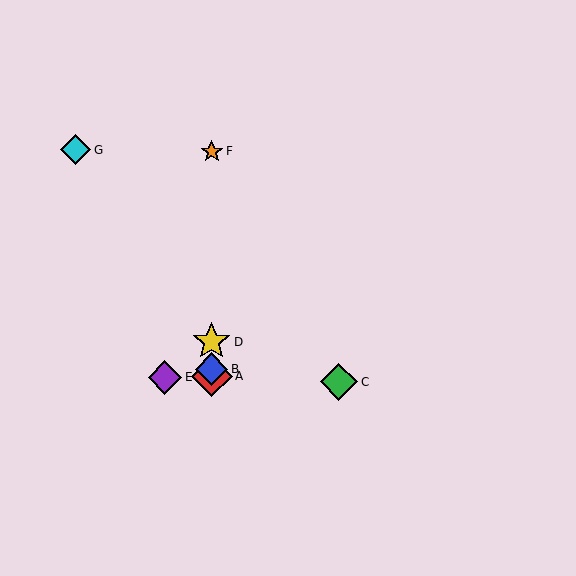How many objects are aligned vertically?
4 objects (A, B, D, F) are aligned vertically.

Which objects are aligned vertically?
Objects A, B, D, F are aligned vertically.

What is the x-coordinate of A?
Object A is at x≈212.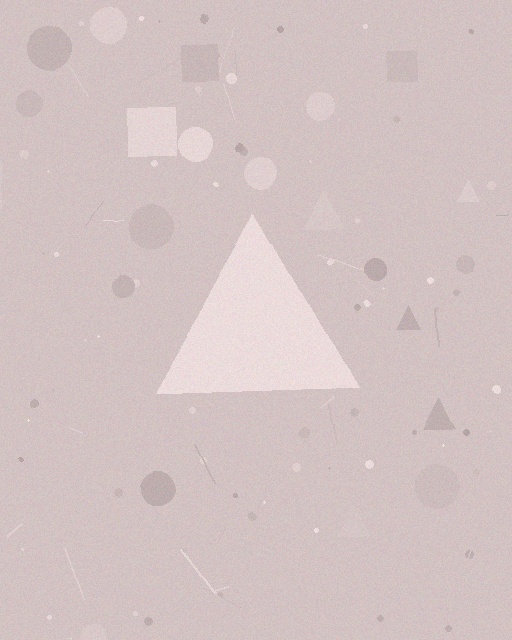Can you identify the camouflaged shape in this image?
The camouflaged shape is a triangle.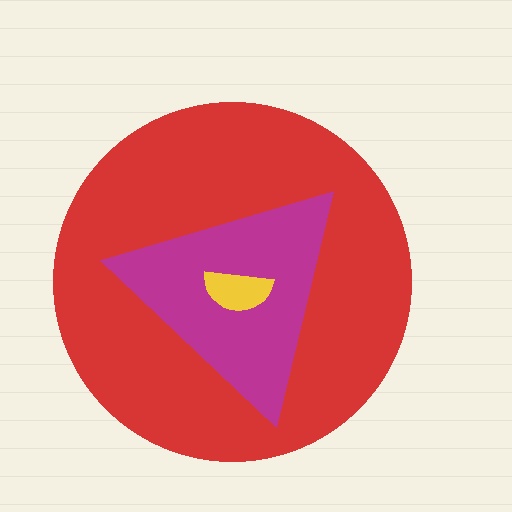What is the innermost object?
The yellow semicircle.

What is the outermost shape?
The red circle.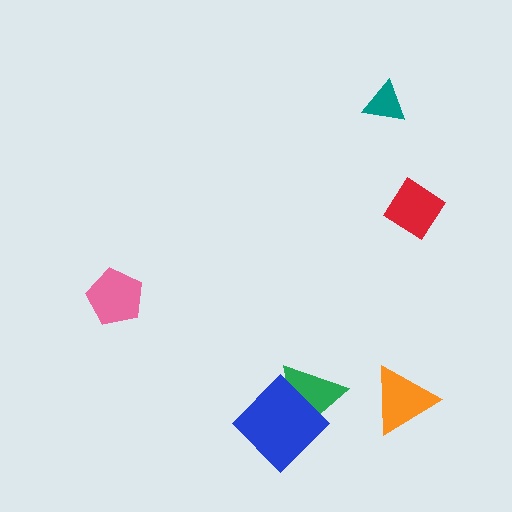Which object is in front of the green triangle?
The blue diamond is in front of the green triangle.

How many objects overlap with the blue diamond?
1 object overlaps with the blue diamond.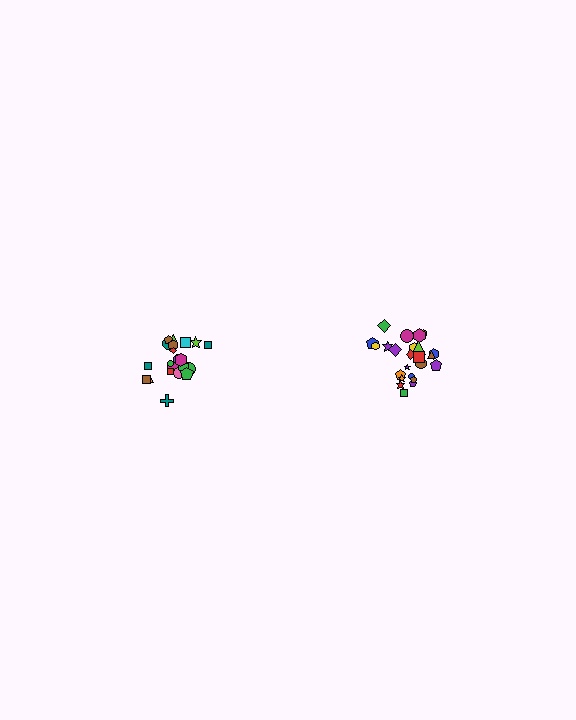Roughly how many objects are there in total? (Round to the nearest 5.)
Roughly 45 objects in total.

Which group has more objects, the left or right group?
The right group.